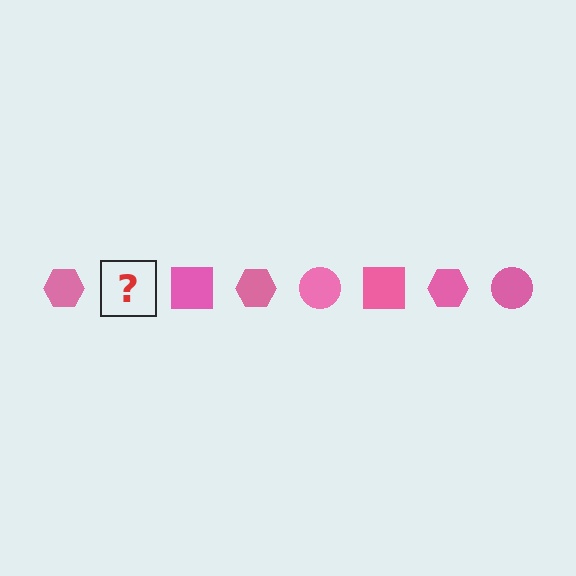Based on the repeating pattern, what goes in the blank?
The blank should be a pink circle.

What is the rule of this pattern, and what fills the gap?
The rule is that the pattern cycles through hexagon, circle, square shapes in pink. The gap should be filled with a pink circle.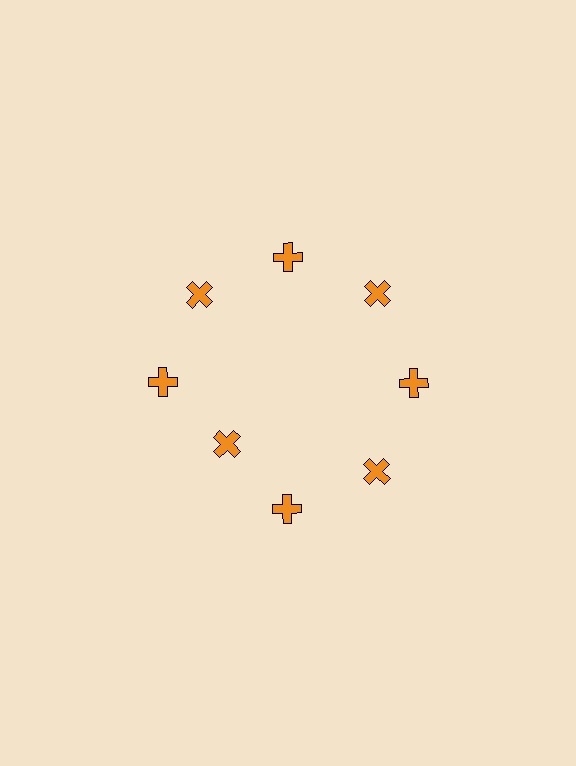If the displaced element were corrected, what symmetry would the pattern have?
It would have 8-fold rotational symmetry — the pattern would map onto itself every 45 degrees.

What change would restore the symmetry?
The symmetry would be restored by moving it outward, back onto the ring so that all 8 crosses sit at equal angles and equal distance from the center.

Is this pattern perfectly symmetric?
No. The 8 orange crosses are arranged in a ring, but one element near the 8 o'clock position is pulled inward toward the center, breaking the 8-fold rotational symmetry.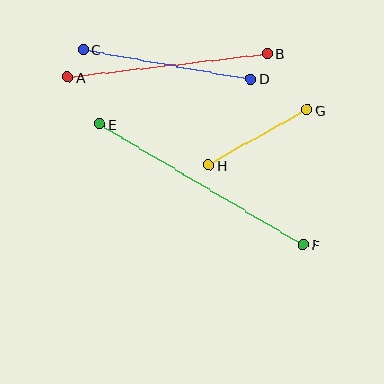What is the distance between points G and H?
The distance is approximately 113 pixels.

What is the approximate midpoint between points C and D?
The midpoint is at approximately (167, 64) pixels.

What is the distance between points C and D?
The distance is approximately 170 pixels.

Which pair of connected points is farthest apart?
Points E and F are farthest apart.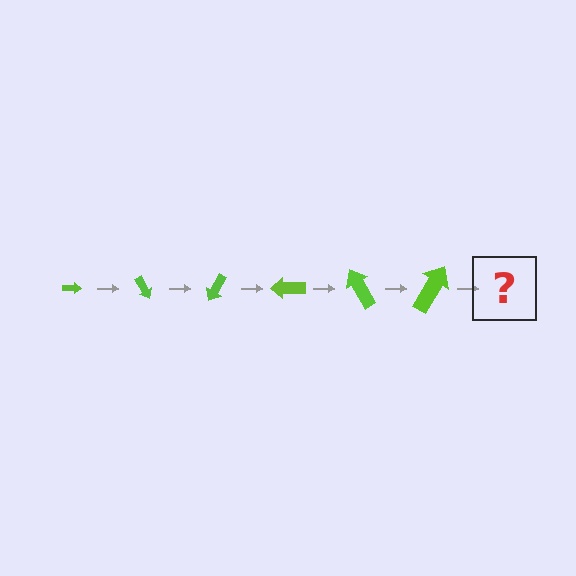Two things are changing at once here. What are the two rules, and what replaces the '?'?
The two rules are that the arrow grows larger each step and it rotates 60 degrees each step. The '?' should be an arrow, larger than the previous one and rotated 360 degrees from the start.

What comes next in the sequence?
The next element should be an arrow, larger than the previous one and rotated 360 degrees from the start.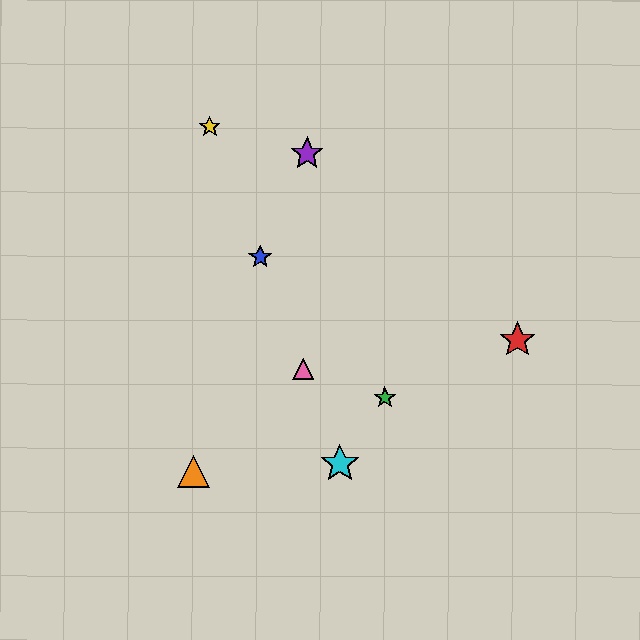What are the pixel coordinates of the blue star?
The blue star is at (260, 257).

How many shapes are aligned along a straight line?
4 shapes (the blue star, the yellow star, the cyan star, the pink triangle) are aligned along a straight line.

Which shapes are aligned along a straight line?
The blue star, the yellow star, the cyan star, the pink triangle are aligned along a straight line.